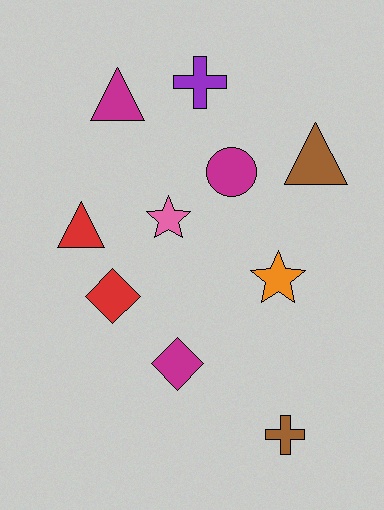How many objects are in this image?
There are 10 objects.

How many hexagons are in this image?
There are no hexagons.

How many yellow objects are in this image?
There are no yellow objects.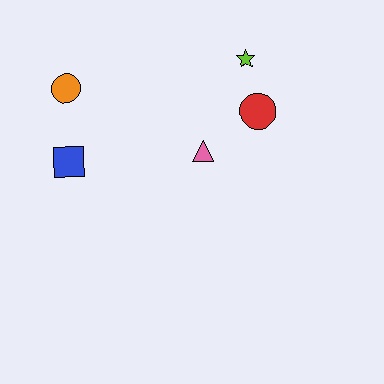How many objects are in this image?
There are 5 objects.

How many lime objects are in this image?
There is 1 lime object.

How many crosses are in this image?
There are no crosses.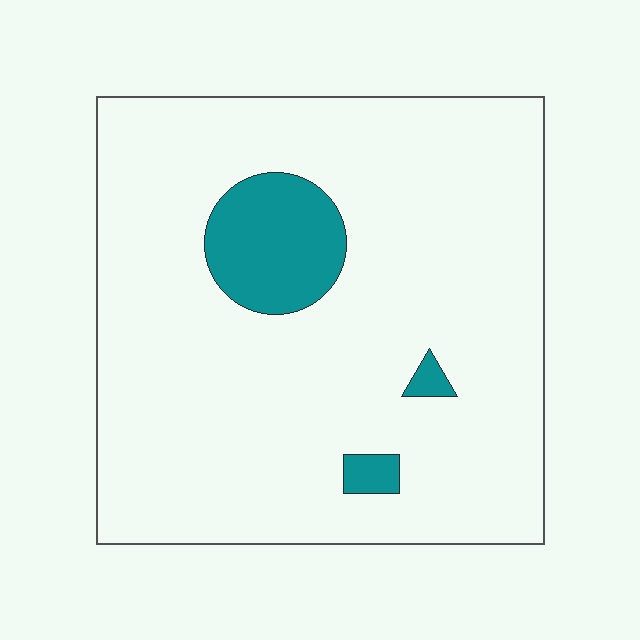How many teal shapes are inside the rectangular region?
3.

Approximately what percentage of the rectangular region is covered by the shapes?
Approximately 10%.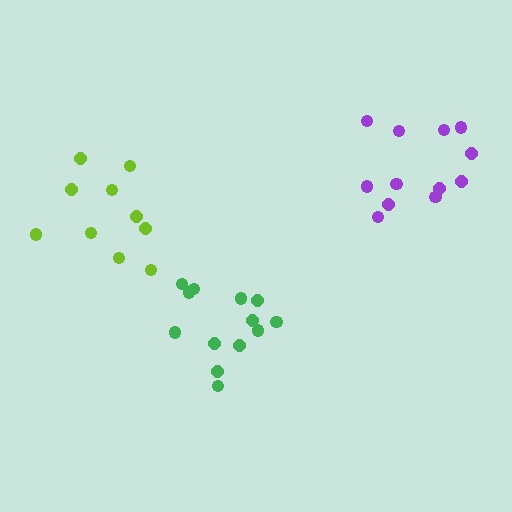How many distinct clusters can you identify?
There are 3 distinct clusters.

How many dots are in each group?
Group 1: 13 dots, Group 2: 12 dots, Group 3: 10 dots (35 total).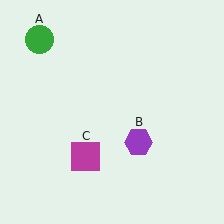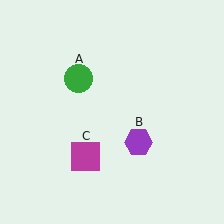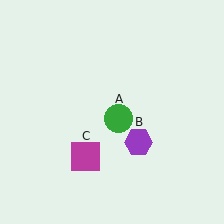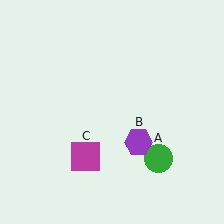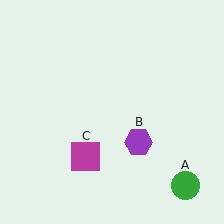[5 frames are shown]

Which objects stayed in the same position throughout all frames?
Purple hexagon (object B) and magenta square (object C) remained stationary.